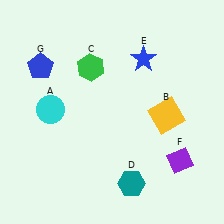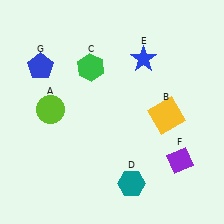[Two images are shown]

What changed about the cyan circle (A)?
In Image 1, A is cyan. In Image 2, it changed to lime.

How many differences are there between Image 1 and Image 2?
There is 1 difference between the two images.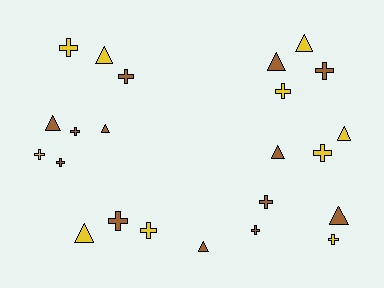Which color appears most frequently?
Brown, with 13 objects.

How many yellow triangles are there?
There are 4 yellow triangles.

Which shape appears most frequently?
Cross, with 13 objects.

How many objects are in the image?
There are 23 objects.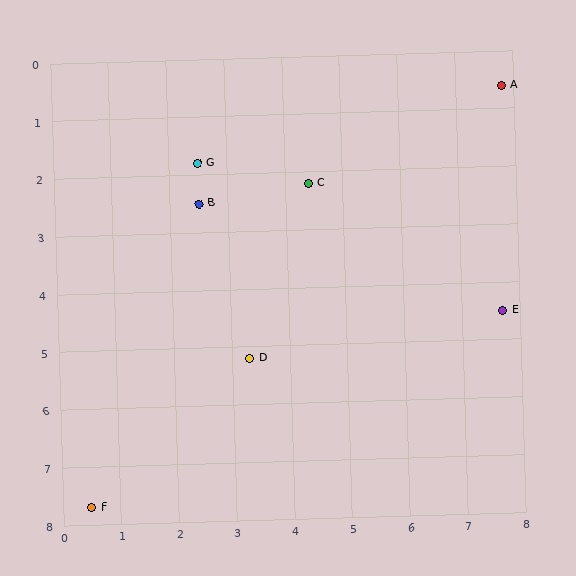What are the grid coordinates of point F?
Point F is at approximately (0.5, 7.7).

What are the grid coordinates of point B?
Point B is at approximately (2.5, 2.5).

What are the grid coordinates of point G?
Point G is at approximately (2.5, 1.8).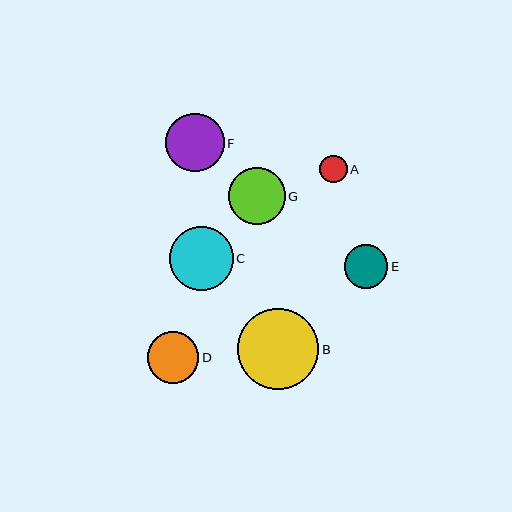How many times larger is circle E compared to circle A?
Circle E is approximately 1.6 times the size of circle A.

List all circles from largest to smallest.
From largest to smallest: B, C, F, G, D, E, A.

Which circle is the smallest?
Circle A is the smallest with a size of approximately 27 pixels.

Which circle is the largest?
Circle B is the largest with a size of approximately 81 pixels.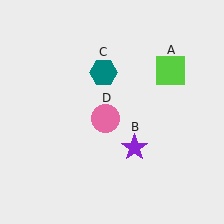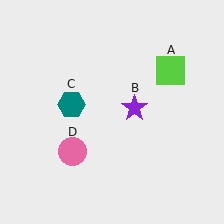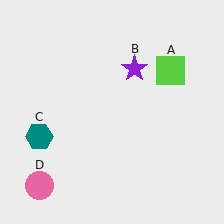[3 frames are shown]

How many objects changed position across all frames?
3 objects changed position: purple star (object B), teal hexagon (object C), pink circle (object D).